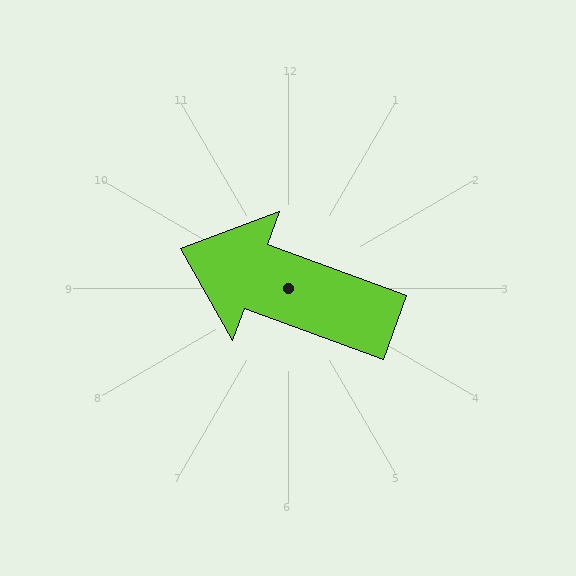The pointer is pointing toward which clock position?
Roughly 10 o'clock.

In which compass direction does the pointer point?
West.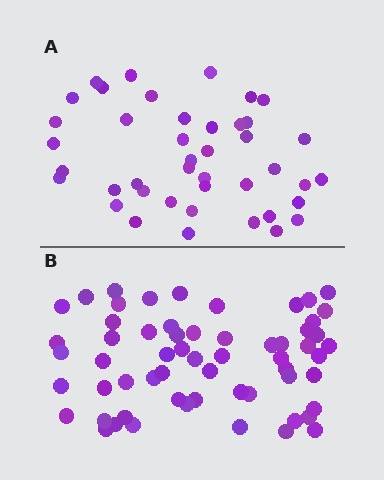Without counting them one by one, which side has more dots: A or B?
Region B (the bottom region) has more dots.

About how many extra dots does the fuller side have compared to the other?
Region B has approximately 20 more dots than region A.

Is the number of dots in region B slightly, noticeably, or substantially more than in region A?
Region B has noticeably more, but not dramatically so. The ratio is roughly 1.4 to 1.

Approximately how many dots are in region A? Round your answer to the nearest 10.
About 40 dots. (The exact count is 42, which rounds to 40.)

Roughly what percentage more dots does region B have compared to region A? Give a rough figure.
About 45% more.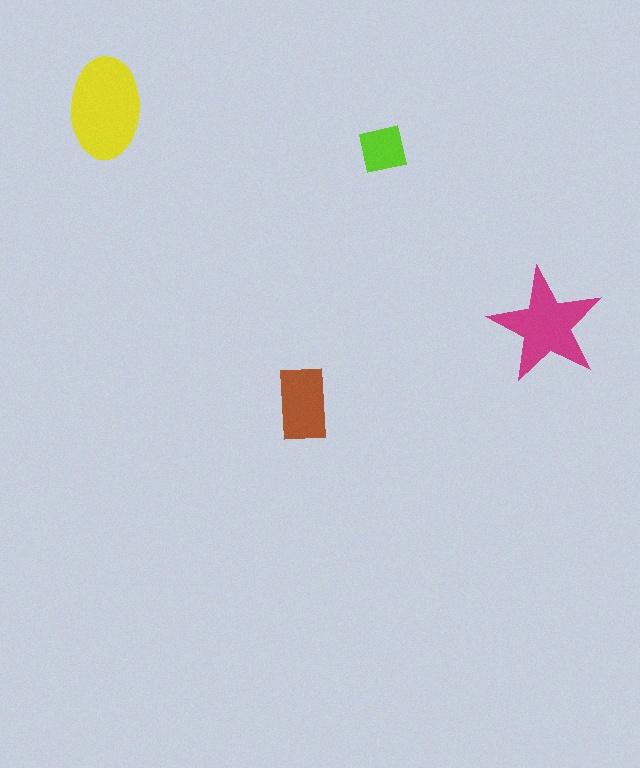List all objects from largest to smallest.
The yellow ellipse, the magenta star, the brown rectangle, the lime square.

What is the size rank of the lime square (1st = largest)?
4th.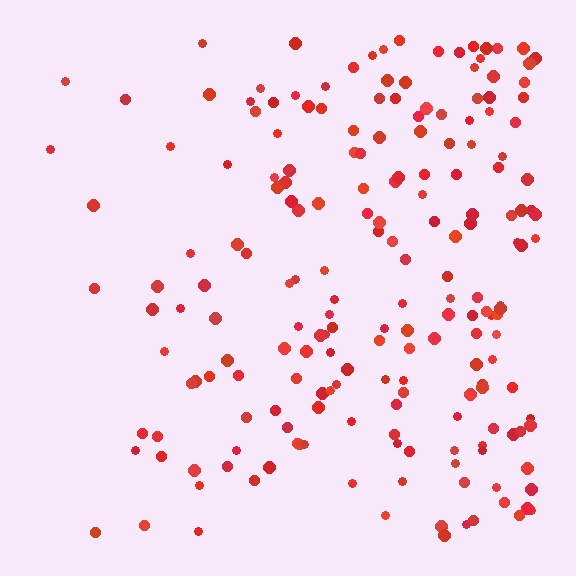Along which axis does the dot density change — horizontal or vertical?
Horizontal.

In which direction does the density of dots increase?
From left to right, with the right side densest.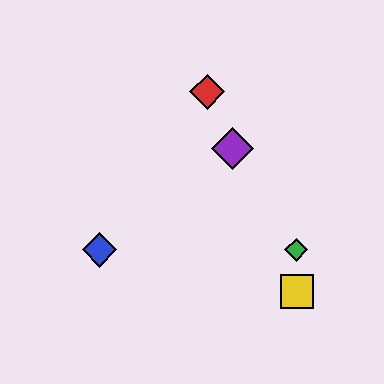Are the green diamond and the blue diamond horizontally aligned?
Yes, both are at y≈250.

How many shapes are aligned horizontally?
2 shapes (the blue diamond, the green diamond) are aligned horizontally.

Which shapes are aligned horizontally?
The blue diamond, the green diamond are aligned horizontally.